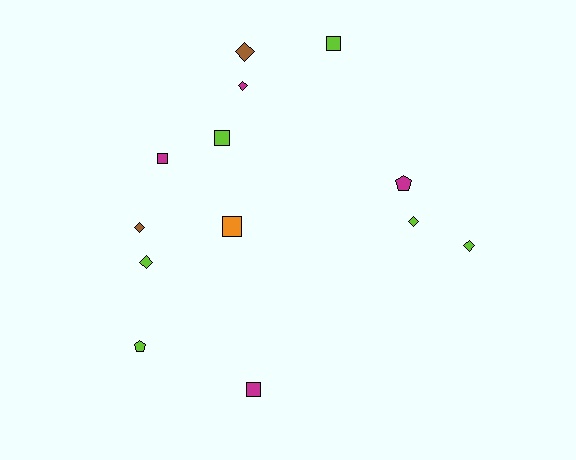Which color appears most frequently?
Lime, with 6 objects.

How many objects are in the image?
There are 13 objects.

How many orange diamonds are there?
There are no orange diamonds.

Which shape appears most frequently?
Diamond, with 6 objects.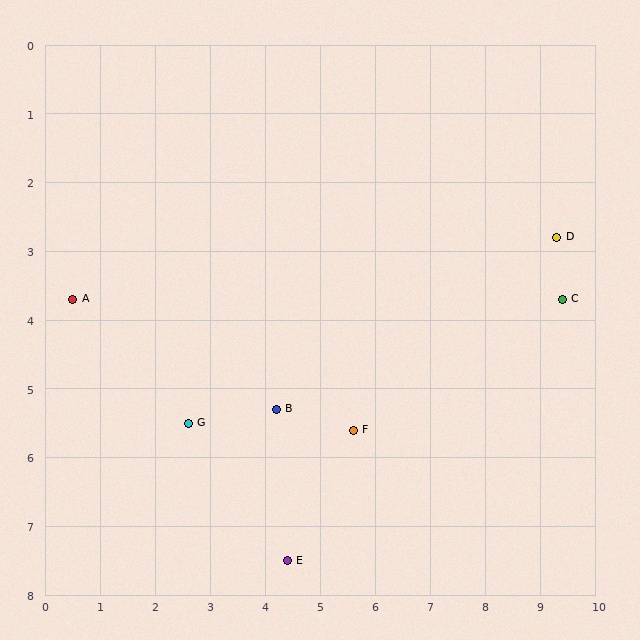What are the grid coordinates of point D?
Point D is at approximately (9.3, 2.8).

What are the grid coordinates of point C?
Point C is at approximately (9.4, 3.7).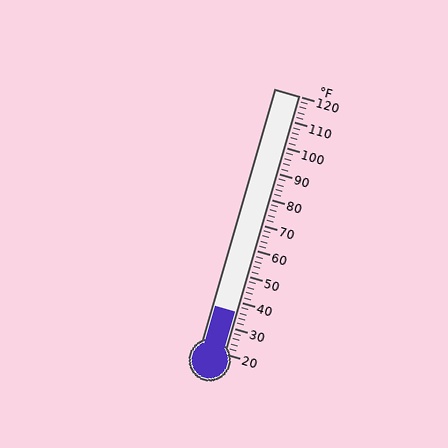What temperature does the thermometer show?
The thermometer shows approximately 36°F.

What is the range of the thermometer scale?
The thermometer scale ranges from 20°F to 120°F.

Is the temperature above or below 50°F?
The temperature is below 50°F.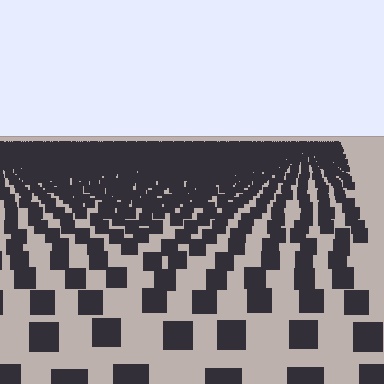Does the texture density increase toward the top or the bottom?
Density increases toward the top.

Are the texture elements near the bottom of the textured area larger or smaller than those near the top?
Larger. Near the bottom, elements are closer to the viewer and appear at a bigger on-screen size.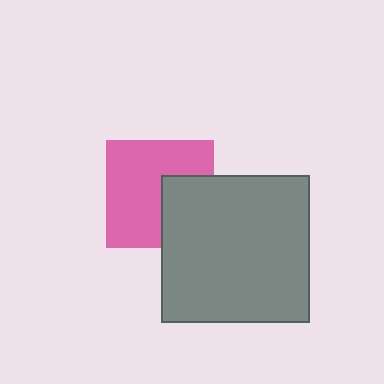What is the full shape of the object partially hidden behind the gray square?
The partially hidden object is a pink square.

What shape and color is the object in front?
The object in front is a gray square.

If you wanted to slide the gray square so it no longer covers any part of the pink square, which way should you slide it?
Slide it right — that is the most direct way to separate the two shapes.